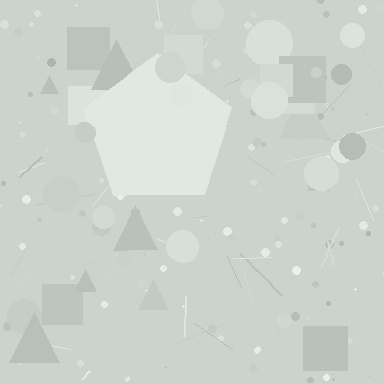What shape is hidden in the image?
A pentagon is hidden in the image.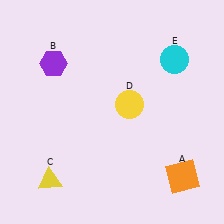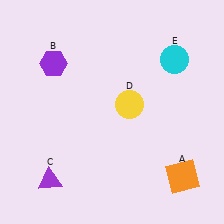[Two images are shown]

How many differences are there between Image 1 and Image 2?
There is 1 difference between the two images.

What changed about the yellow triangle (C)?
In Image 1, C is yellow. In Image 2, it changed to purple.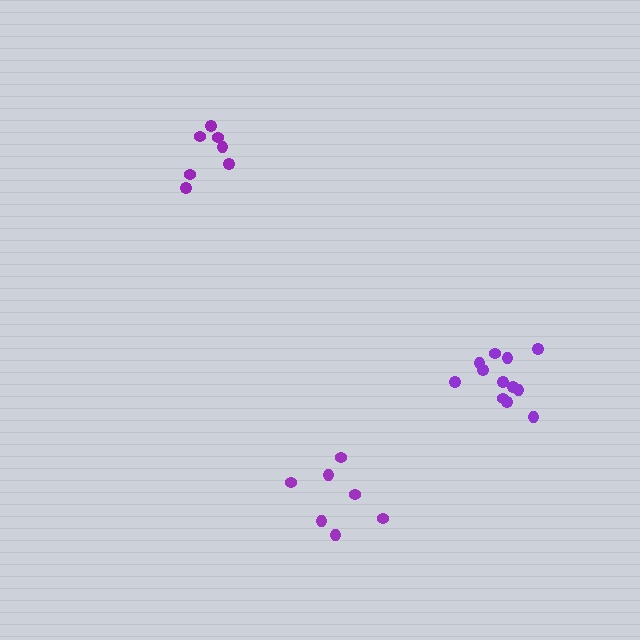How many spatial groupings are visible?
There are 3 spatial groupings.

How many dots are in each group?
Group 1: 12 dots, Group 2: 7 dots, Group 3: 7 dots (26 total).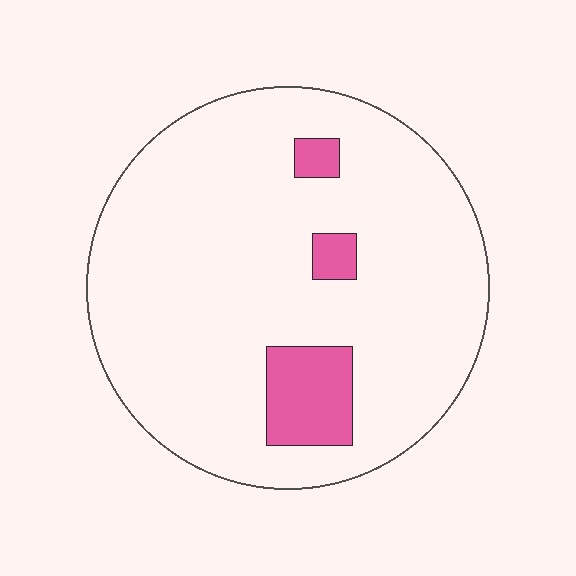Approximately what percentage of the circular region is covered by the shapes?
Approximately 10%.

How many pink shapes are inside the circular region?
3.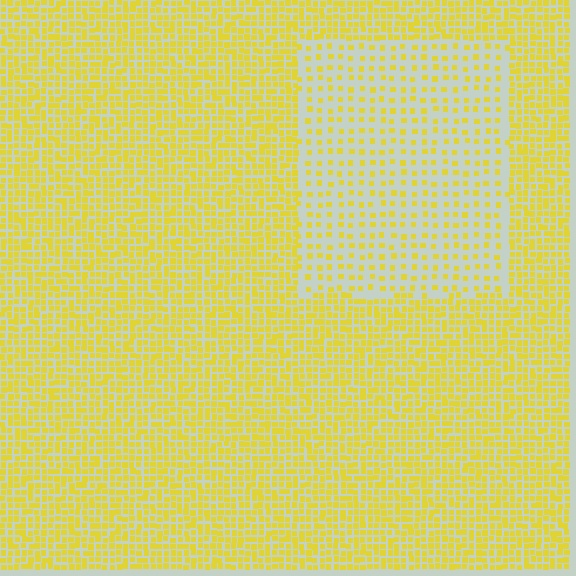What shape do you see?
I see a rectangle.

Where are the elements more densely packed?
The elements are more densely packed outside the rectangle boundary.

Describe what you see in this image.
The image contains small yellow elements arranged at two different densities. A rectangle-shaped region is visible where the elements are less densely packed than the surrounding area.